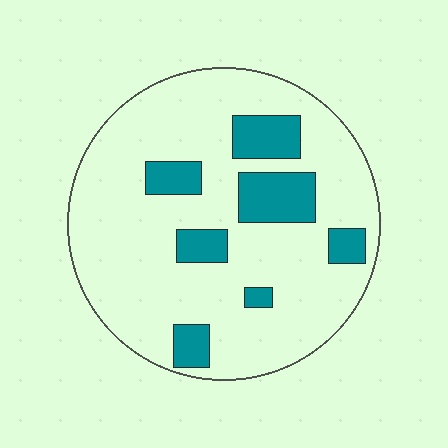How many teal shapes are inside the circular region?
7.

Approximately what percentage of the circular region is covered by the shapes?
Approximately 20%.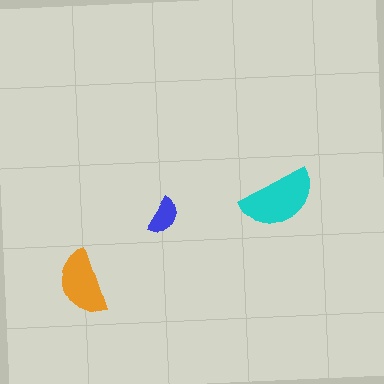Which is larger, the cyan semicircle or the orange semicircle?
The cyan one.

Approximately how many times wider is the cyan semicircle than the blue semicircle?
About 2 times wider.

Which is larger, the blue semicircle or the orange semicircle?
The orange one.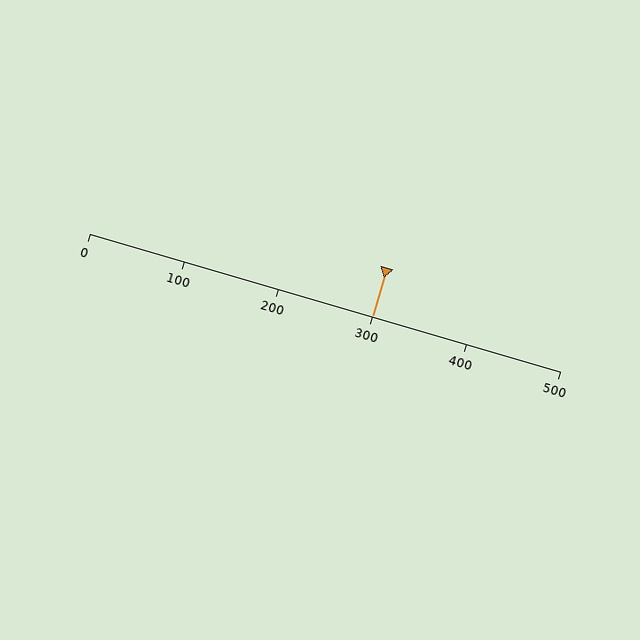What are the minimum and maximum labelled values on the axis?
The axis runs from 0 to 500.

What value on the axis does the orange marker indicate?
The marker indicates approximately 300.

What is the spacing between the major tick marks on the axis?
The major ticks are spaced 100 apart.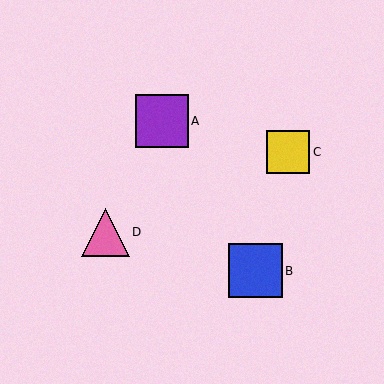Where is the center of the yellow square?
The center of the yellow square is at (288, 152).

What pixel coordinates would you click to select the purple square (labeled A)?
Click at (162, 121) to select the purple square A.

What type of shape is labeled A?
Shape A is a purple square.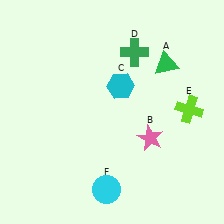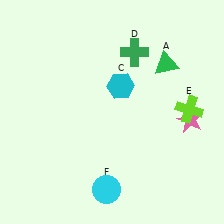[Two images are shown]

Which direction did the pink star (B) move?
The pink star (B) moved right.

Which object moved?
The pink star (B) moved right.